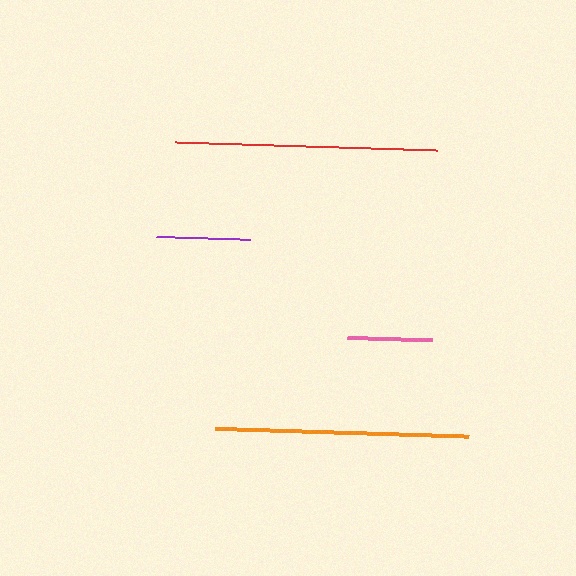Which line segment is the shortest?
The pink line is the shortest at approximately 86 pixels.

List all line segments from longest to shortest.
From longest to shortest: red, orange, purple, pink.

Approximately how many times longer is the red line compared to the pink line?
The red line is approximately 3.1 times the length of the pink line.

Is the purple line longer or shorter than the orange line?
The orange line is longer than the purple line.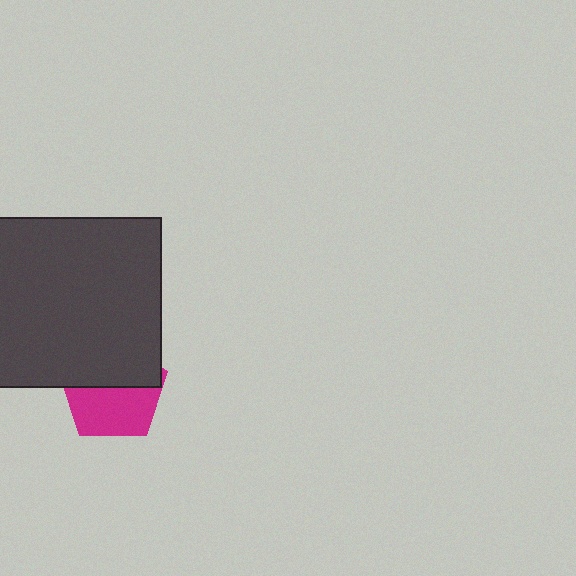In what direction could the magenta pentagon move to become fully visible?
The magenta pentagon could move down. That would shift it out from behind the dark gray square entirely.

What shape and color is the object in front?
The object in front is a dark gray square.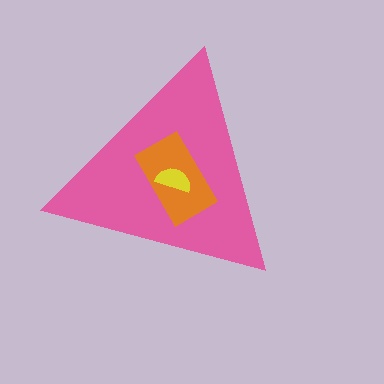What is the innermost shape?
The yellow semicircle.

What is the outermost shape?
The pink triangle.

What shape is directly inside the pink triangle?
The orange rectangle.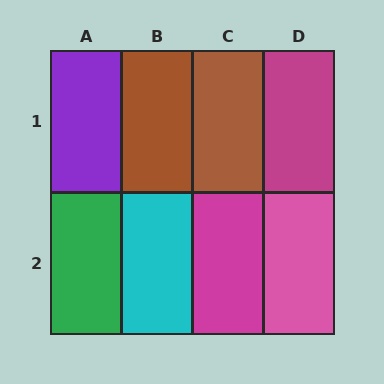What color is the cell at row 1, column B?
Brown.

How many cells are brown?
2 cells are brown.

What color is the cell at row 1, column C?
Brown.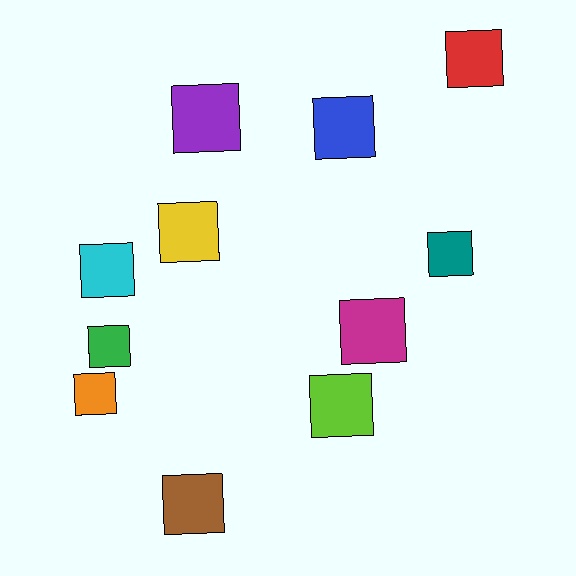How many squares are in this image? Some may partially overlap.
There are 11 squares.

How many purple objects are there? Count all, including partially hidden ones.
There is 1 purple object.